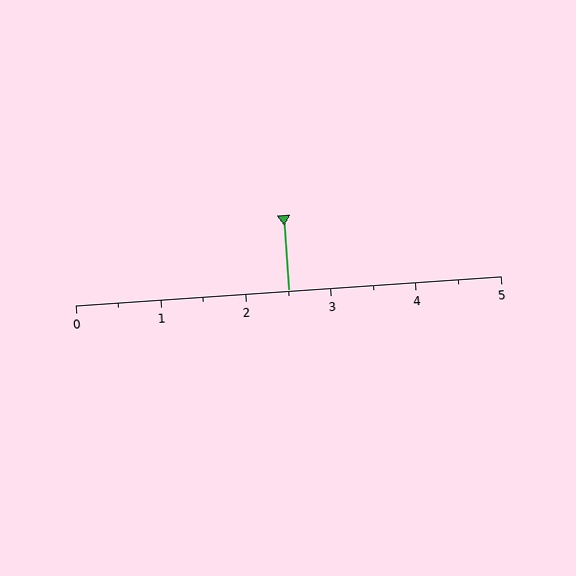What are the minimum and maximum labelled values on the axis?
The axis runs from 0 to 5.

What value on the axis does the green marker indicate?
The marker indicates approximately 2.5.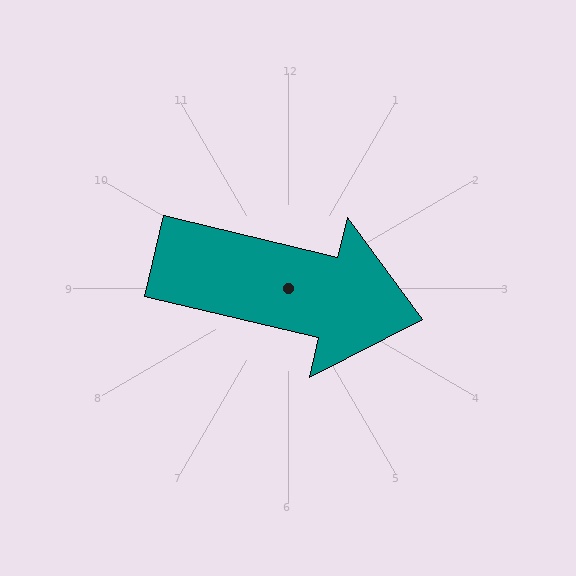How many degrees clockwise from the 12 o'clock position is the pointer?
Approximately 103 degrees.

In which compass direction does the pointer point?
East.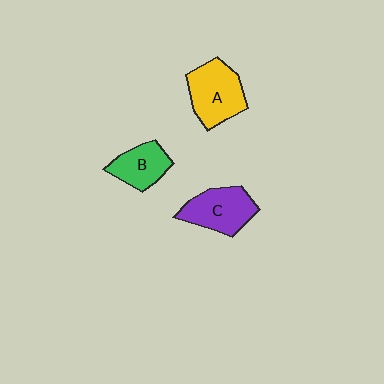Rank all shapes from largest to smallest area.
From largest to smallest: A (yellow), C (purple), B (green).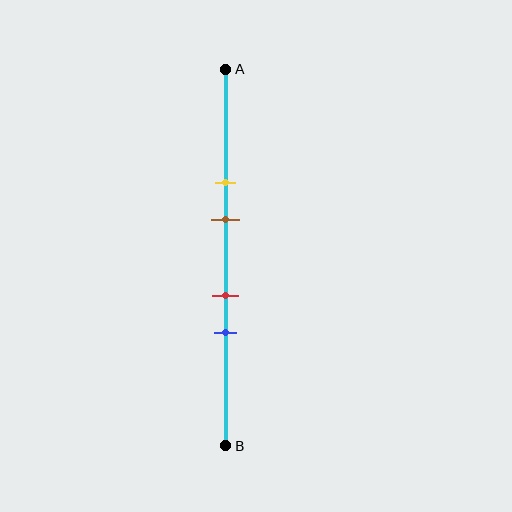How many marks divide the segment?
There are 4 marks dividing the segment.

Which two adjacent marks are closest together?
The red and blue marks are the closest adjacent pair.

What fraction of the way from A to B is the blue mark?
The blue mark is approximately 70% (0.7) of the way from A to B.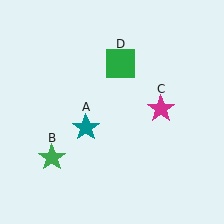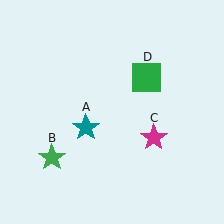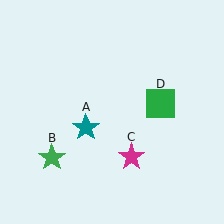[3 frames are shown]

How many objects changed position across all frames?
2 objects changed position: magenta star (object C), green square (object D).